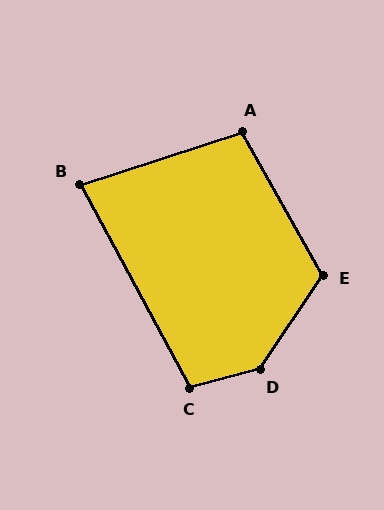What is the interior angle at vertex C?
Approximately 103 degrees (obtuse).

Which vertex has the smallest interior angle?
B, at approximately 80 degrees.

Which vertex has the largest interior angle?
D, at approximately 139 degrees.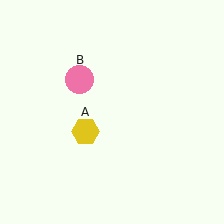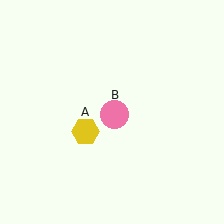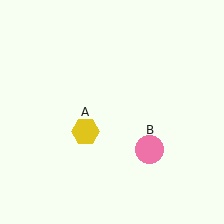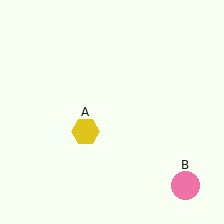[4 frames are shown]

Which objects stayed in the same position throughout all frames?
Yellow hexagon (object A) remained stationary.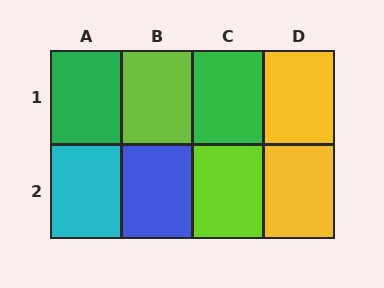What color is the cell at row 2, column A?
Cyan.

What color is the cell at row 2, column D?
Yellow.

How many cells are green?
2 cells are green.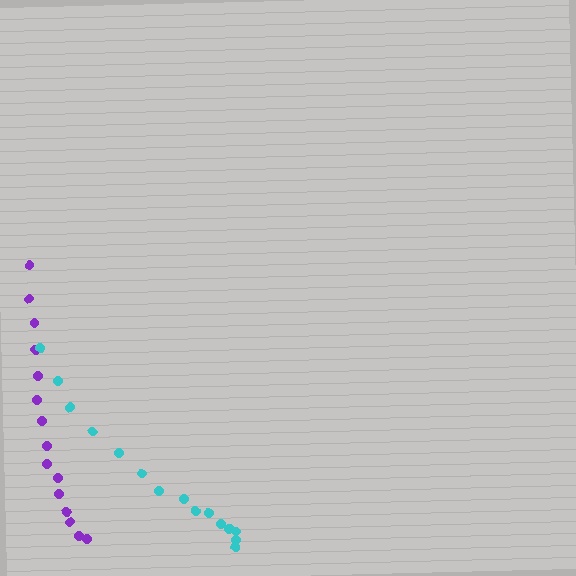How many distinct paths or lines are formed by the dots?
There are 2 distinct paths.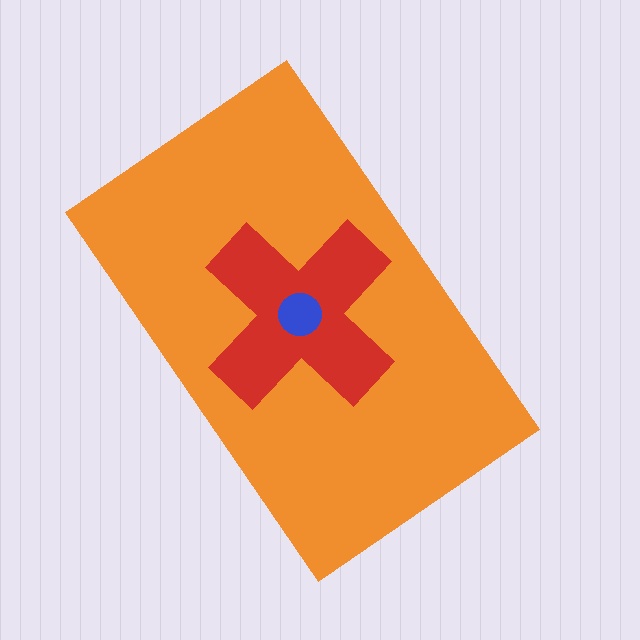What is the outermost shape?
The orange rectangle.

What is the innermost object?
The blue circle.